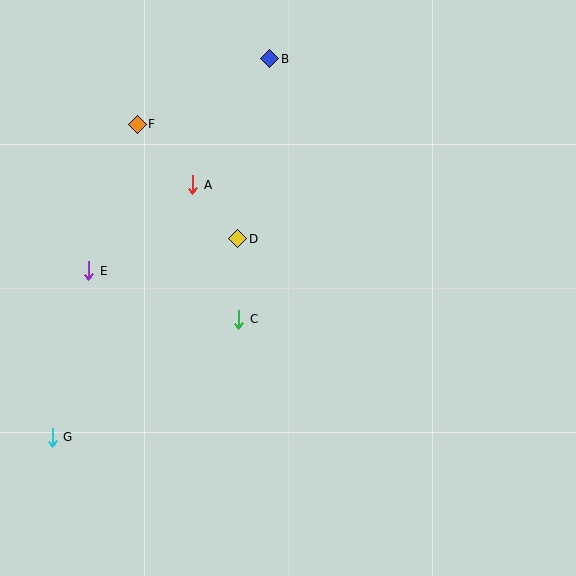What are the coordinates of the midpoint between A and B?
The midpoint between A and B is at (231, 122).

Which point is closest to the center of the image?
Point C at (239, 319) is closest to the center.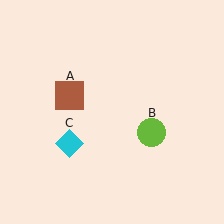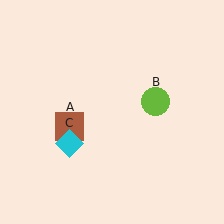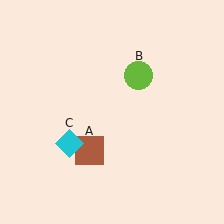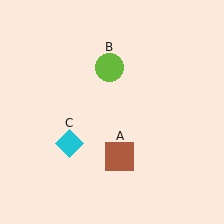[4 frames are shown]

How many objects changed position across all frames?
2 objects changed position: brown square (object A), lime circle (object B).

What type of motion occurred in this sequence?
The brown square (object A), lime circle (object B) rotated counterclockwise around the center of the scene.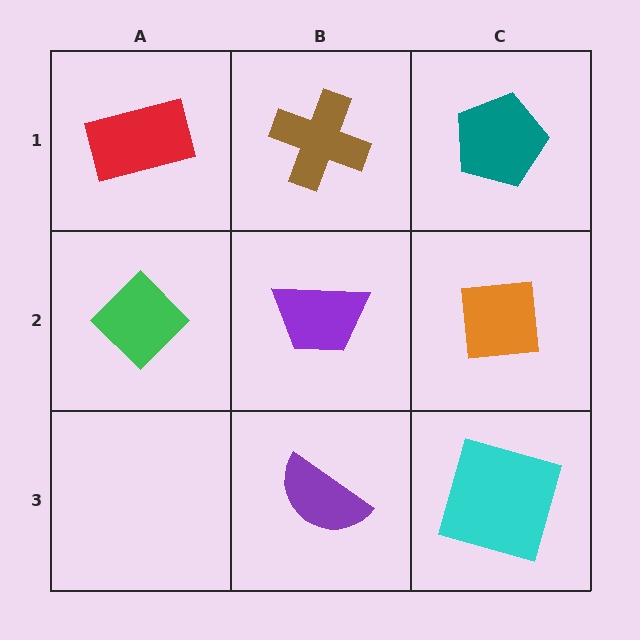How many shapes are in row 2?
3 shapes.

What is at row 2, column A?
A green diamond.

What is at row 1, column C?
A teal pentagon.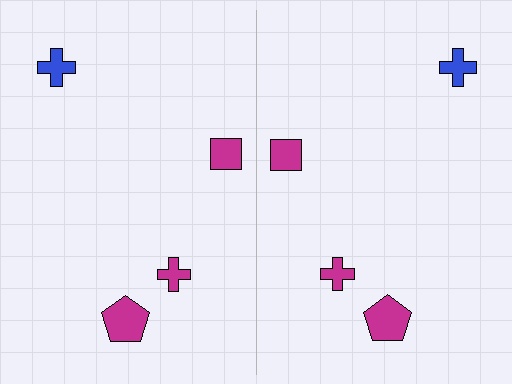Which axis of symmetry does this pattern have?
The pattern has a vertical axis of symmetry running through the center of the image.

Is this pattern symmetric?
Yes, this pattern has bilateral (reflection) symmetry.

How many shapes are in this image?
There are 8 shapes in this image.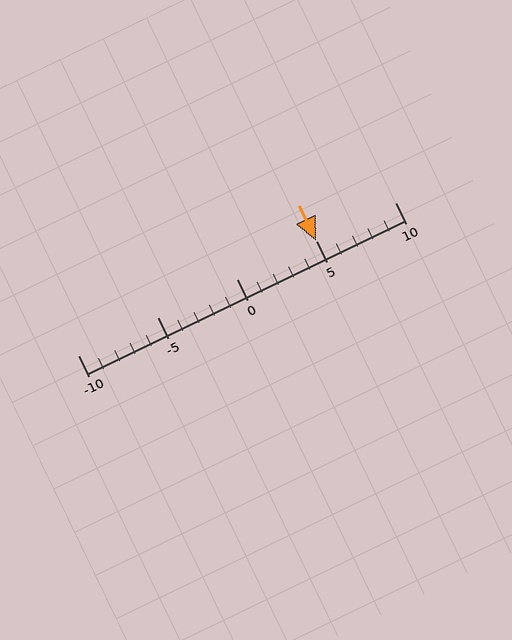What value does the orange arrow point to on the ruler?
The orange arrow points to approximately 5.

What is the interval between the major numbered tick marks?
The major tick marks are spaced 5 units apart.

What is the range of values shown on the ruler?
The ruler shows values from -10 to 10.